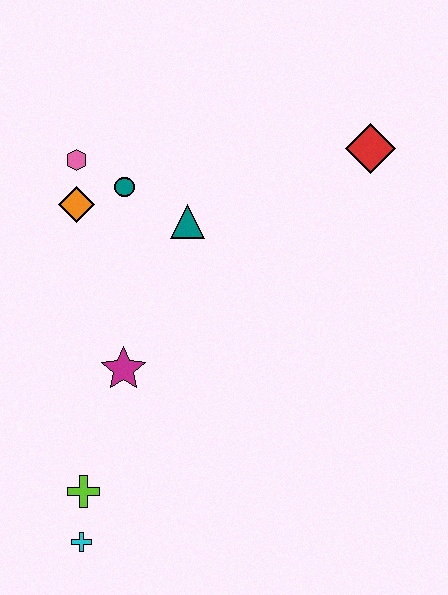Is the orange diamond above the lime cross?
Yes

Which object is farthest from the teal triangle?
The cyan cross is farthest from the teal triangle.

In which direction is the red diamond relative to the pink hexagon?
The red diamond is to the right of the pink hexagon.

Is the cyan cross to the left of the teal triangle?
Yes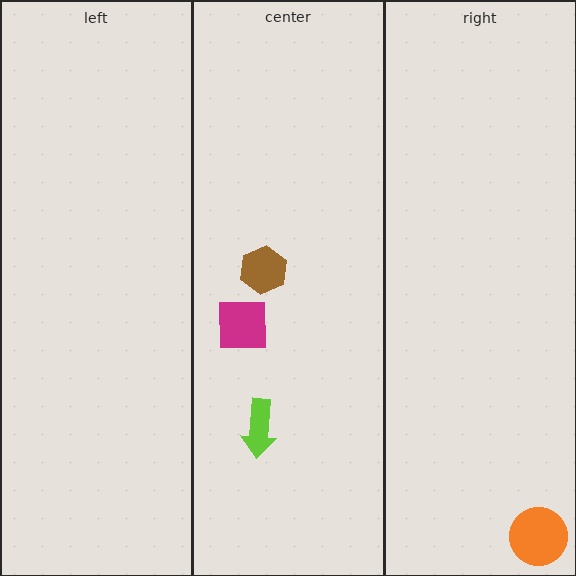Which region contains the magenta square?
The center region.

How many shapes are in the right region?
1.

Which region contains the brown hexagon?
The center region.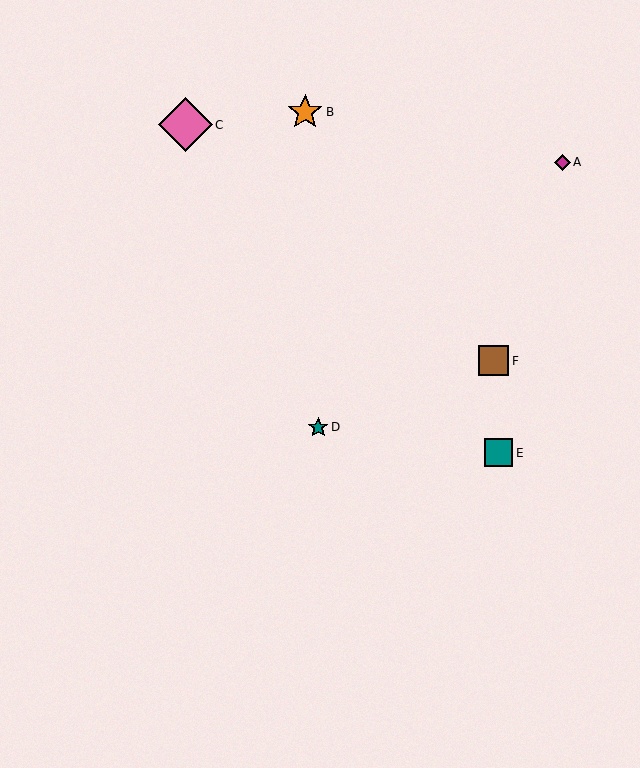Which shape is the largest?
The pink diamond (labeled C) is the largest.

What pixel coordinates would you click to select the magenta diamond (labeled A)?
Click at (562, 162) to select the magenta diamond A.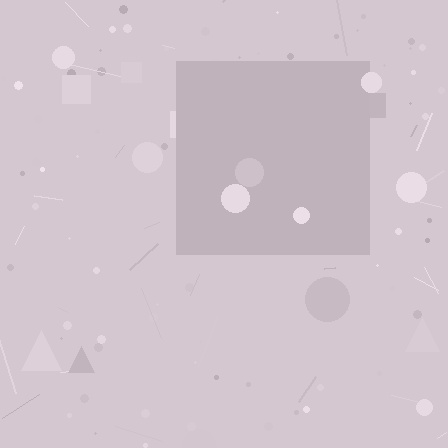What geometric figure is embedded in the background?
A square is embedded in the background.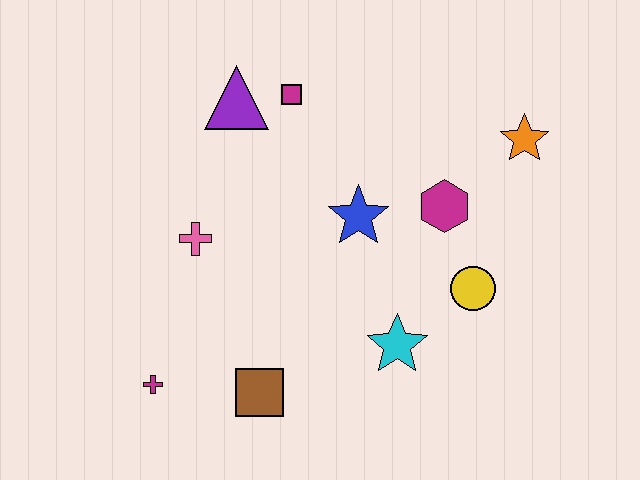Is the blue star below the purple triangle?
Yes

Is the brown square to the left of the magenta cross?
No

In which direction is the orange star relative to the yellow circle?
The orange star is above the yellow circle.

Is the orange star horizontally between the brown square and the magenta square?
No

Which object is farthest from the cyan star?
The purple triangle is farthest from the cyan star.